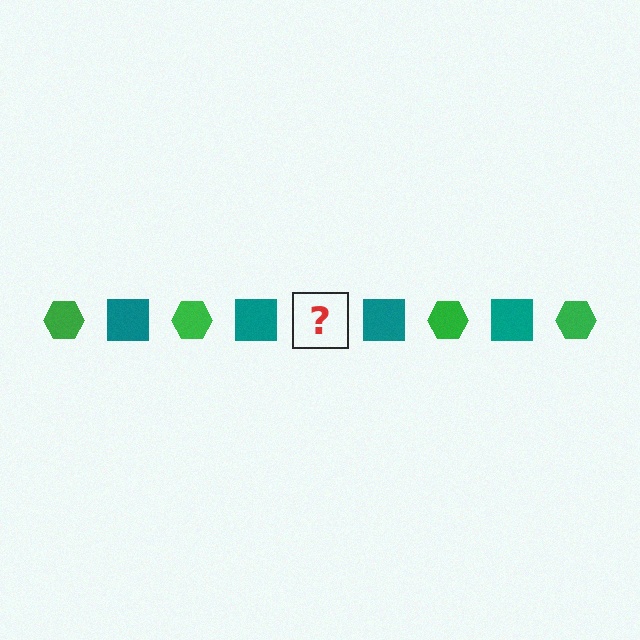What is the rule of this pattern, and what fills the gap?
The rule is that the pattern alternates between green hexagon and teal square. The gap should be filled with a green hexagon.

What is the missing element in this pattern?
The missing element is a green hexagon.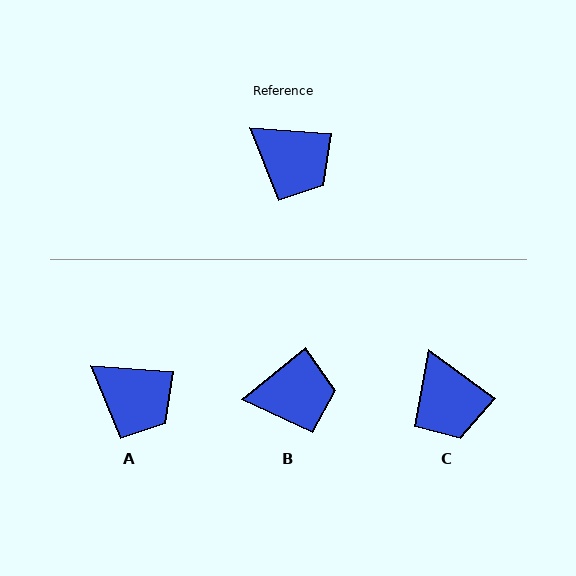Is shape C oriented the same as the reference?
No, it is off by about 32 degrees.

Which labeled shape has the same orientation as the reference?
A.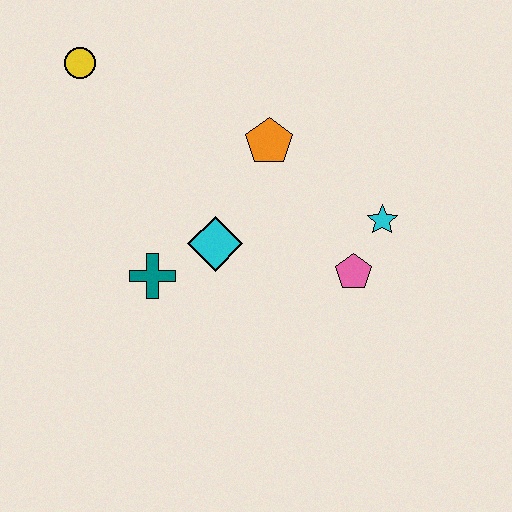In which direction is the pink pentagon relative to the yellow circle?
The pink pentagon is to the right of the yellow circle.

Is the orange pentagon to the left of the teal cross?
No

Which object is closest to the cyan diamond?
The teal cross is closest to the cyan diamond.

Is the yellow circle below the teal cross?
No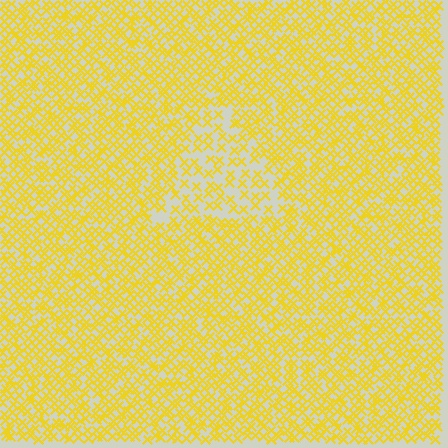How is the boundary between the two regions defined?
The boundary is defined by a change in element density (approximately 2.0x ratio). All elements are the same color, size, and shape.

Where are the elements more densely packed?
The elements are more densely packed outside the triangle boundary.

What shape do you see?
I see a triangle.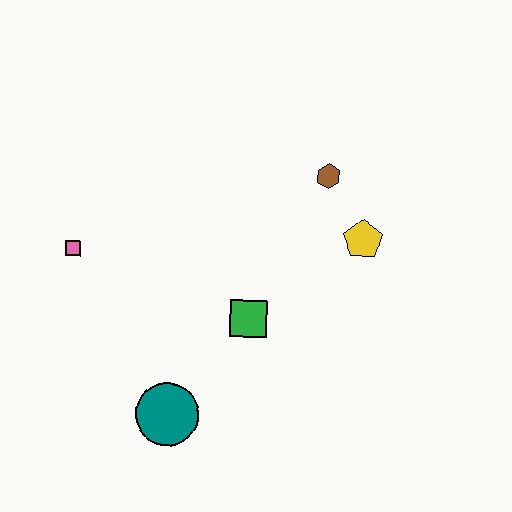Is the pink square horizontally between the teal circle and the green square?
No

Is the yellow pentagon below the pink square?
No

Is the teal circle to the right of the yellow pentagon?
No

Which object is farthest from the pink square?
The yellow pentagon is farthest from the pink square.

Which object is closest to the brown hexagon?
The yellow pentagon is closest to the brown hexagon.